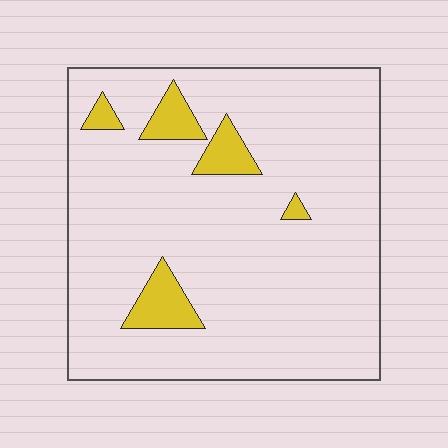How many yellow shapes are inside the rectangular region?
5.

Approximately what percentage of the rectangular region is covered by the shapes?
Approximately 10%.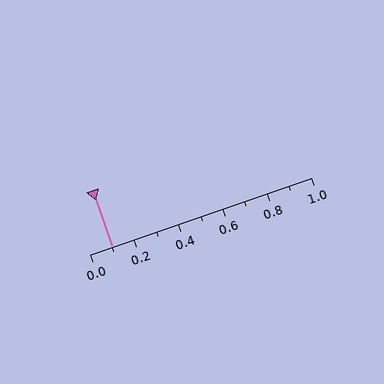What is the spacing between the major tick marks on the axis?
The major ticks are spaced 0.2 apart.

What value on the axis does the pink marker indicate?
The marker indicates approximately 0.1.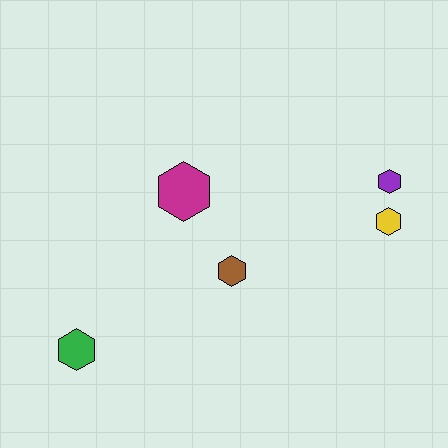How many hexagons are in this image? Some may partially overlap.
There are 5 hexagons.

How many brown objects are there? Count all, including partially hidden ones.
There is 1 brown object.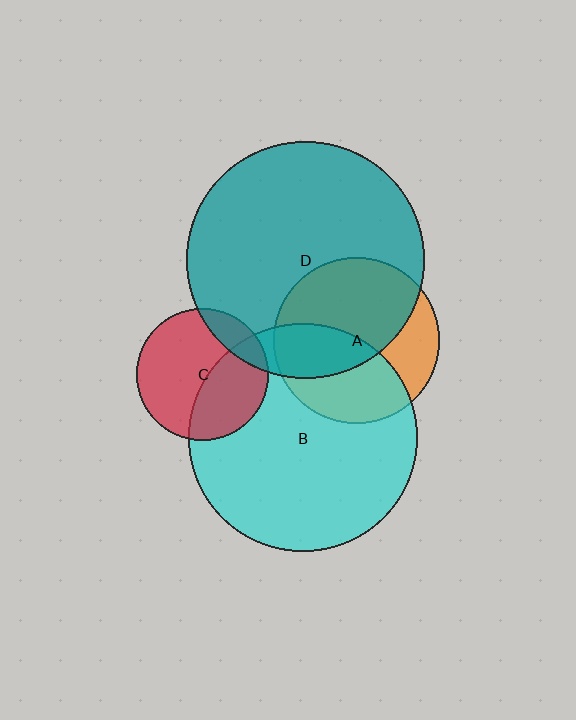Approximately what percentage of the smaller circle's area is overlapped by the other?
Approximately 15%.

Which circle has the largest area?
Circle D (teal).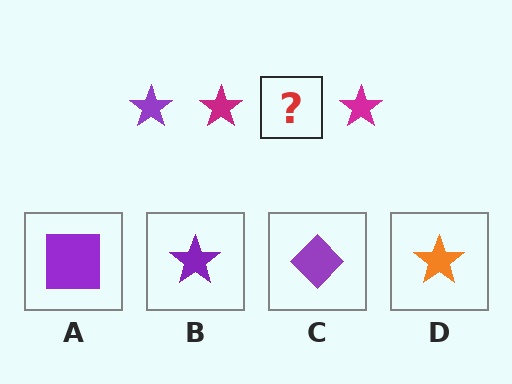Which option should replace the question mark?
Option B.